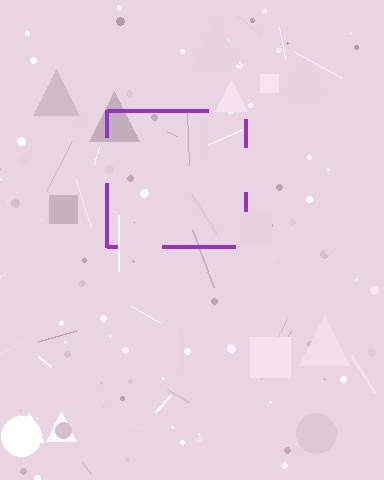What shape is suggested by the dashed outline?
The dashed outline suggests a square.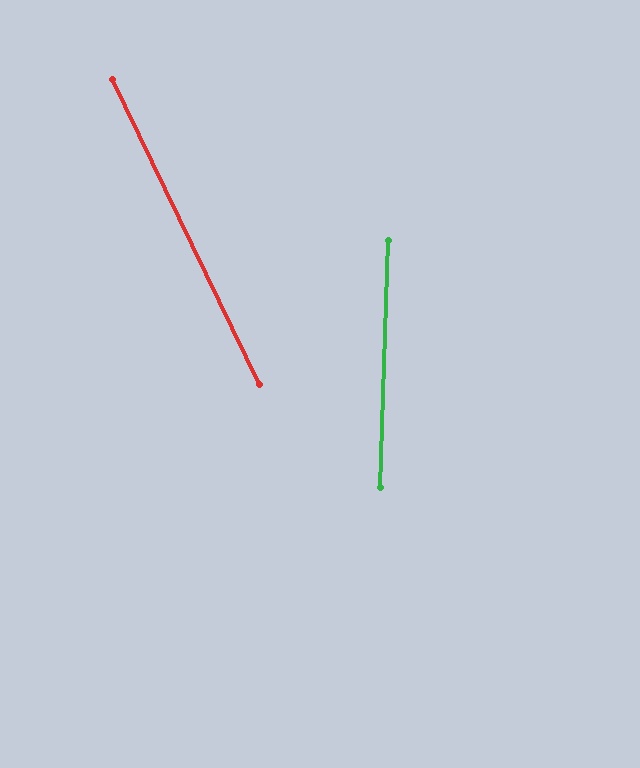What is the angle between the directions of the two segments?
Approximately 27 degrees.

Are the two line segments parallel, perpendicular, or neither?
Neither parallel nor perpendicular — they differ by about 27°.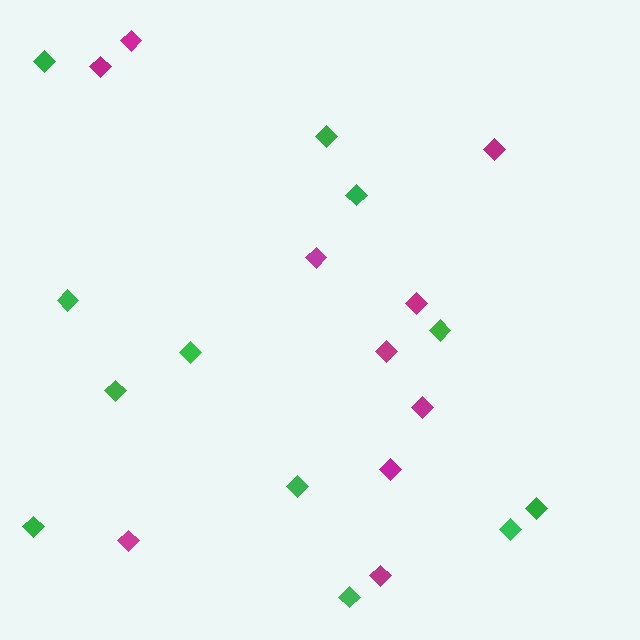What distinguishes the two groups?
There are 2 groups: one group of green diamonds (12) and one group of magenta diamonds (10).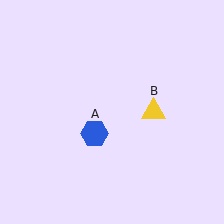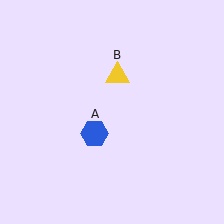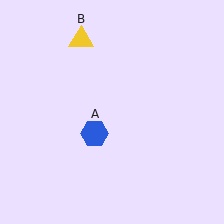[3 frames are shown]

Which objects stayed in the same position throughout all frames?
Blue hexagon (object A) remained stationary.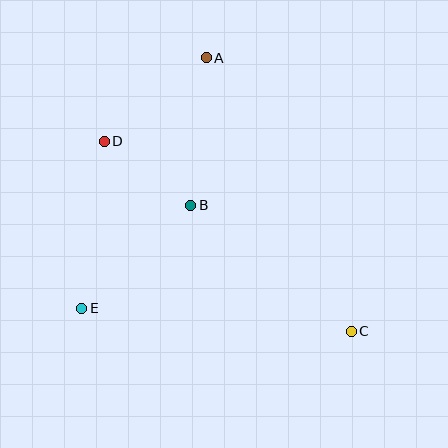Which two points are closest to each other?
Points B and D are closest to each other.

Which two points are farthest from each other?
Points C and D are farthest from each other.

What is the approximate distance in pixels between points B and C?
The distance between B and C is approximately 204 pixels.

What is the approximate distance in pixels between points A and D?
The distance between A and D is approximately 132 pixels.